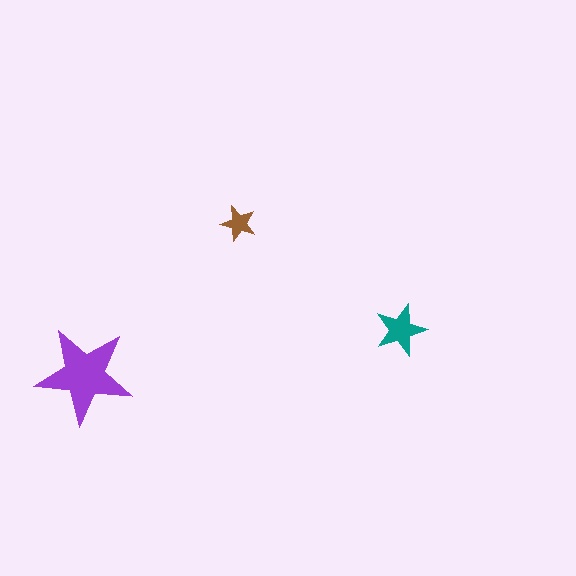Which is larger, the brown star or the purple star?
The purple one.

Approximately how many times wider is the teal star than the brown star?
About 1.5 times wider.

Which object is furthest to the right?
The teal star is rightmost.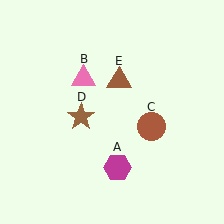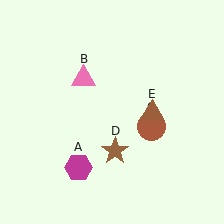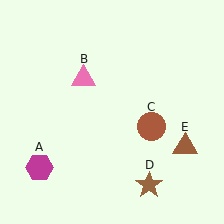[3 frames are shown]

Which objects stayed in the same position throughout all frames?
Pink triangle (object B) and brown circle (object C) remained stationary.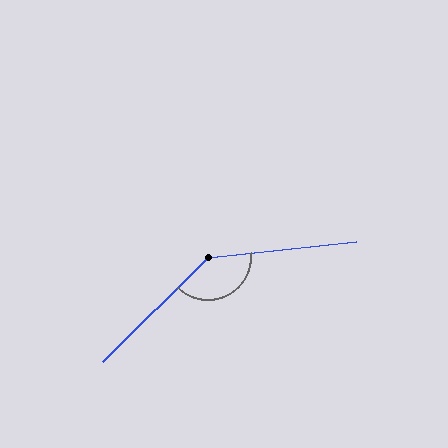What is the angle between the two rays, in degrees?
Approximately 141 degrees.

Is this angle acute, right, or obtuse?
It is obtuse.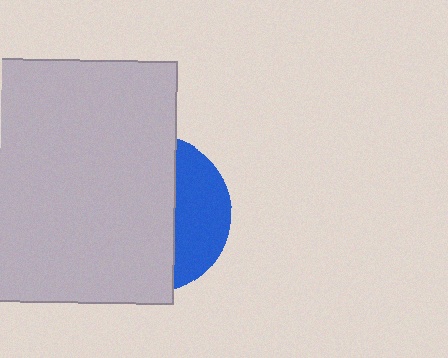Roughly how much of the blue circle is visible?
A small part of it is visible (roughly 32%).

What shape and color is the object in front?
The object in front is a light gray square.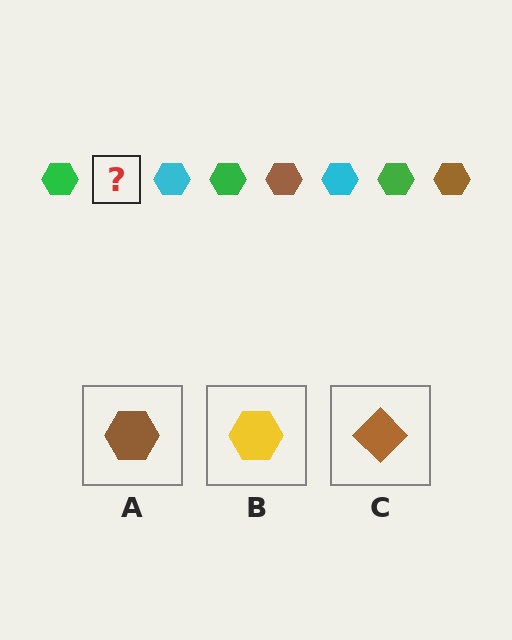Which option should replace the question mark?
Option A.